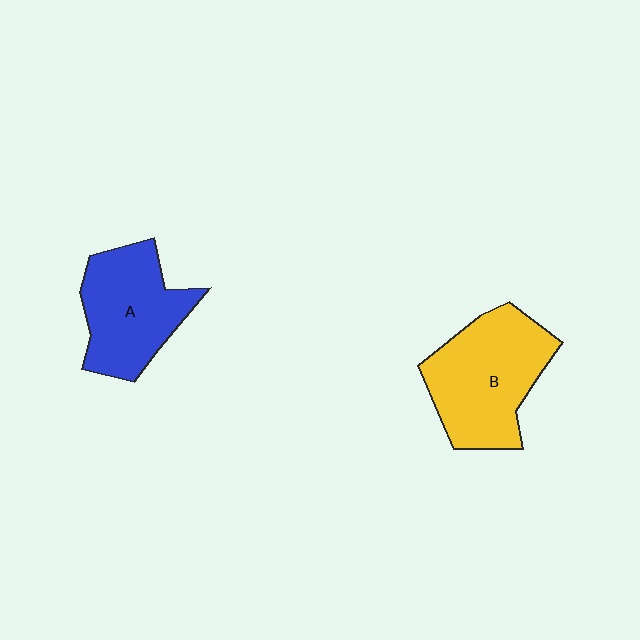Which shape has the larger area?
Shape B (yellow).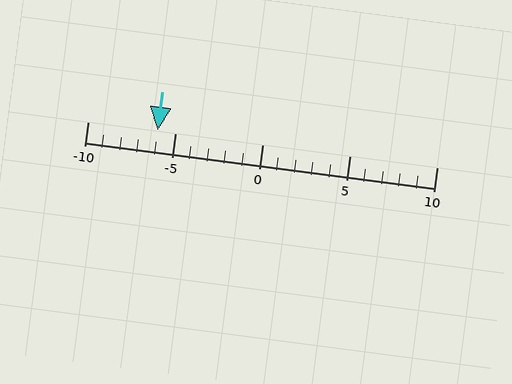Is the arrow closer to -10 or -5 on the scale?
The arrow is closer to -5.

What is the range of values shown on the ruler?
The ruler shows values from -10 to 10.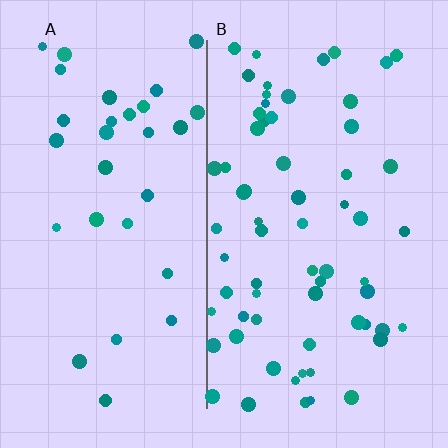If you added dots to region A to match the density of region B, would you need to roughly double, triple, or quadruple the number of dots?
Approximately double.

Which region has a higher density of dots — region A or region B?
B (the right).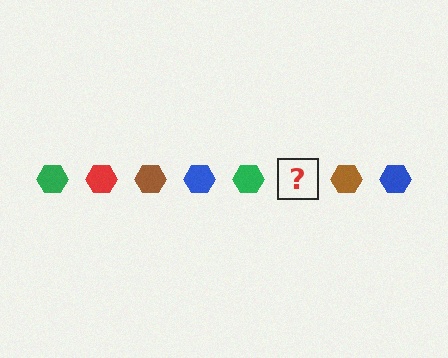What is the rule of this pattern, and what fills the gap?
The rule is that the pattern cycles through green, red, brown, blue hexagons. The gap should be filled with a red hexagon.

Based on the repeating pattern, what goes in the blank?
The blank should be a red hexagon.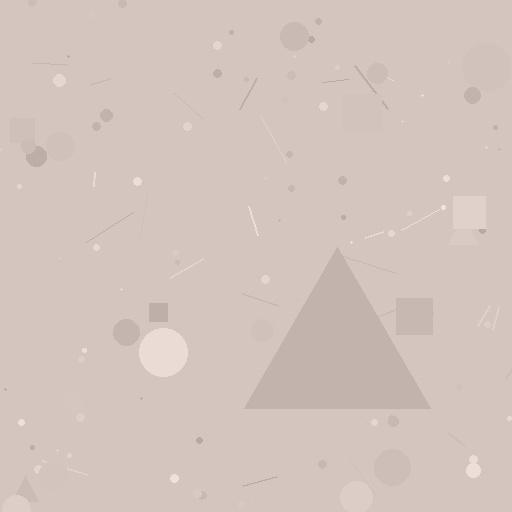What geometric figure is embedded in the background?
A triangle is embedded in the background.